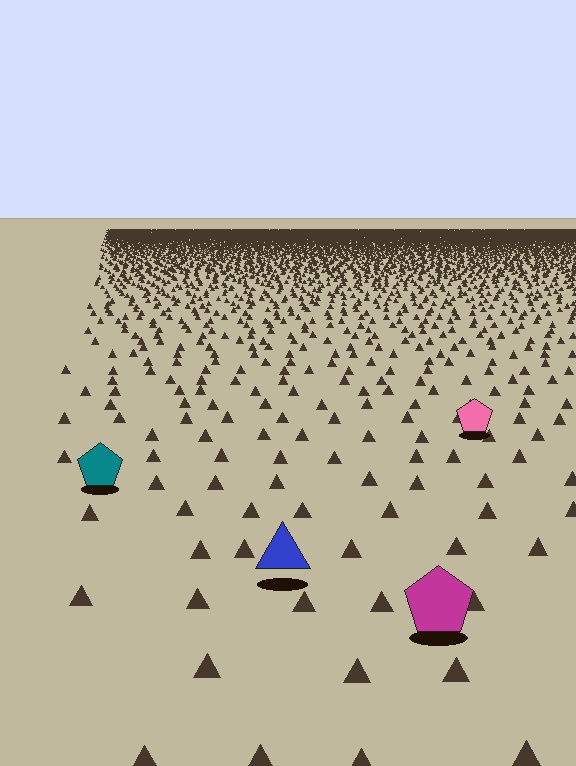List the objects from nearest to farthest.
From nearest to farthest: the magenta pentagon, the blue triangle, the teal pentagon, the pink pentagon.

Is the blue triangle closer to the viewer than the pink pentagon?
Yes. The blue triangle is closer — you can tell from the texture gradient: the ground texture is coarser near it.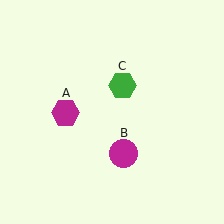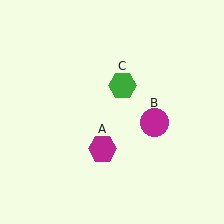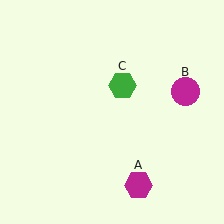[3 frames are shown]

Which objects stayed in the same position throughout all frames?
Green hexagon (object C) remained stationary.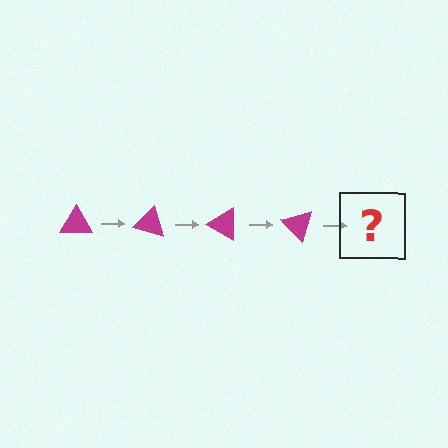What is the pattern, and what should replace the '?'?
The pattern is that the triangle rotates 15 degrees each step. The '?' should be a magenta triangle rotated 60 degrees.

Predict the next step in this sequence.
The next step is a magenta triangle rotated 60 degrees.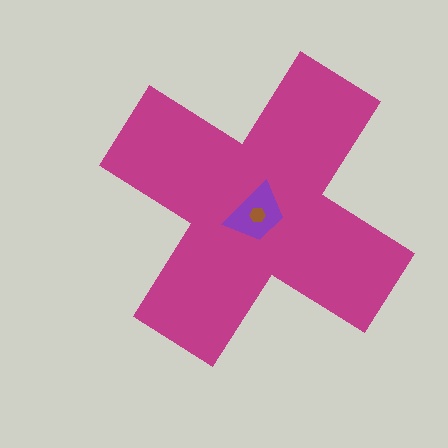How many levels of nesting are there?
3.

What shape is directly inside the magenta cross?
The purple trapezoid.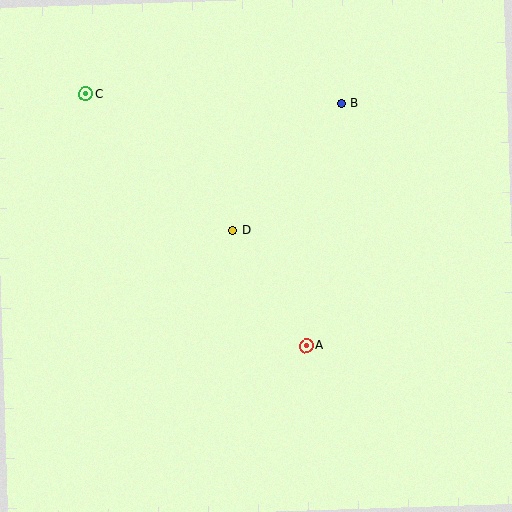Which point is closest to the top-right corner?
Point B is closest to the top-right corner.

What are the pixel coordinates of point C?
Point C is at (86, 94).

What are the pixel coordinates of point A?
Point A is at (306, 346).